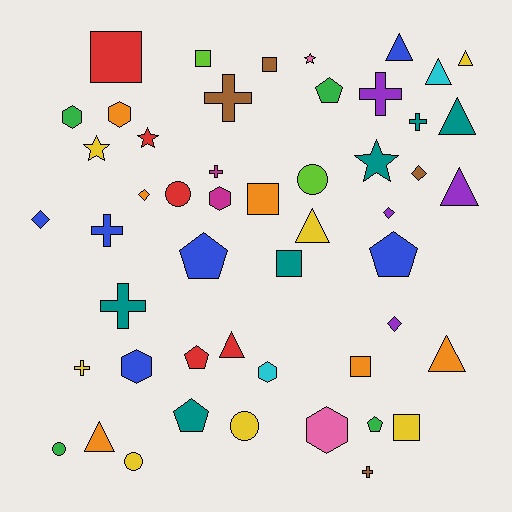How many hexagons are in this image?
There are 6 hexagons.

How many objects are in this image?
There are 50 objects.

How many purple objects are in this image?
There are 4 purple objects.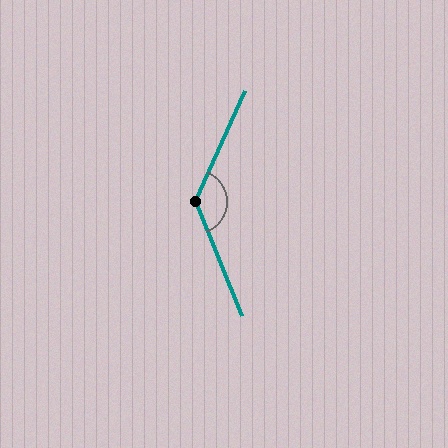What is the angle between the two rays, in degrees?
Approximately 133 degrees.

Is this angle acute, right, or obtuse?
It is obtuse.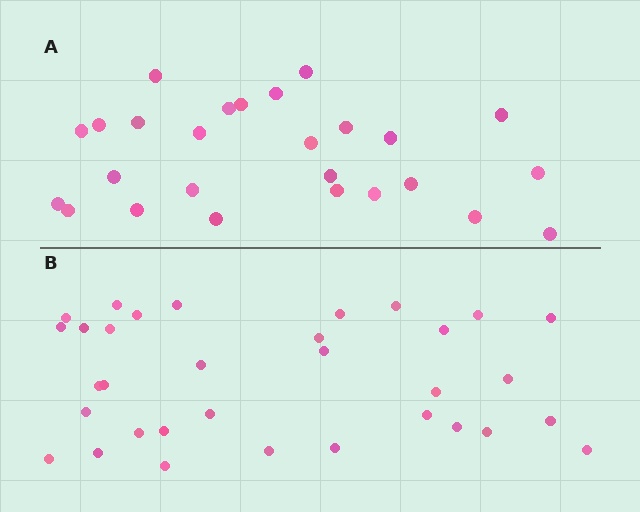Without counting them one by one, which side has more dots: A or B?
Region B (the bottom region) has more dots.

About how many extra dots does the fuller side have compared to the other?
Region B has roughly 8 or so more dots than region A.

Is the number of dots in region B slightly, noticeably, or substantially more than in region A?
Region B has noticeably more, but not dramatically so. The ratio is roughly 1.3 to 1.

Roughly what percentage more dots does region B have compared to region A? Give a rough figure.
About 25% more.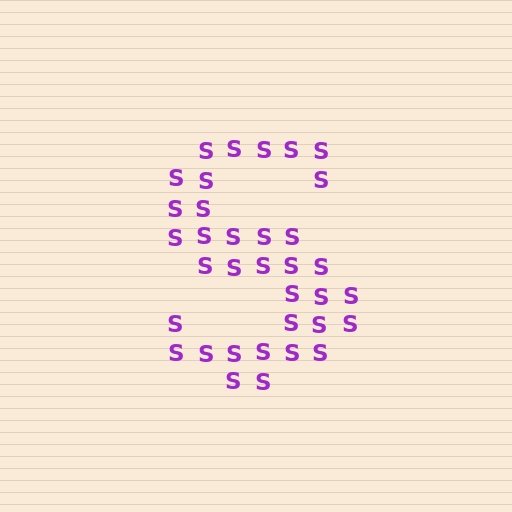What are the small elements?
The small elements are letter S's.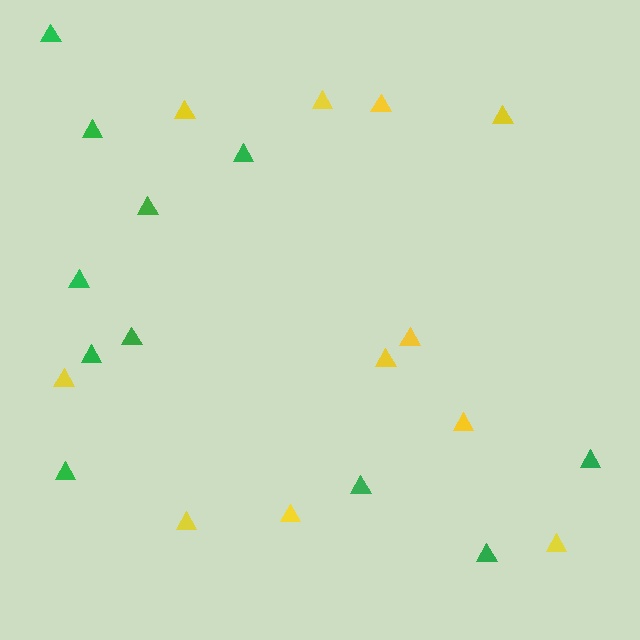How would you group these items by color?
There are 2 groups: one group of yellow triangles (11) and one group of green triangles (11).